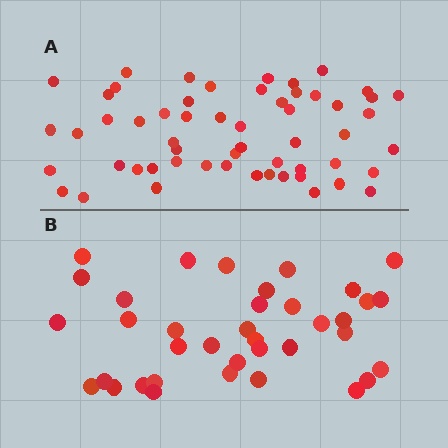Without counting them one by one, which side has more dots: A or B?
Region A (the top region) has more dots.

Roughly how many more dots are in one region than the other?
Region A has approximately 20 more dots than region B.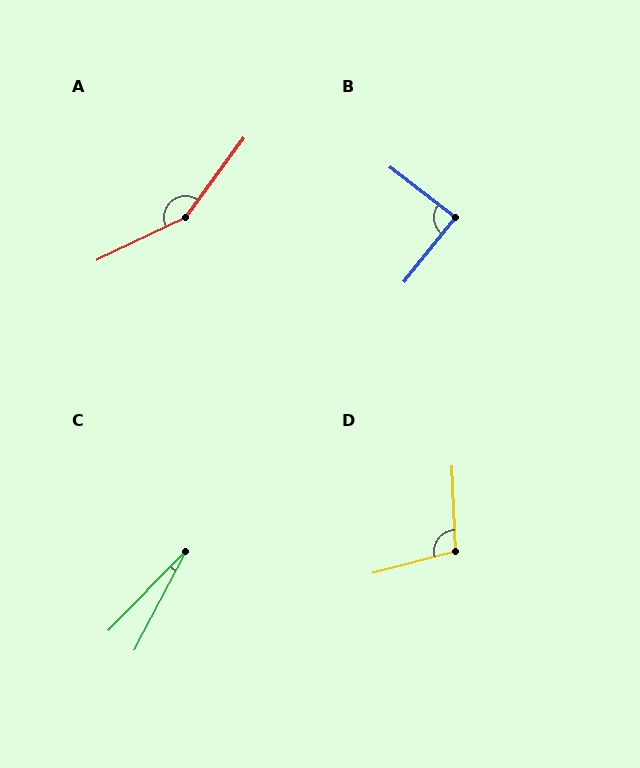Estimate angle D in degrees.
Approximately 102 degrees.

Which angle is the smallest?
C, at approximately 17 degrees.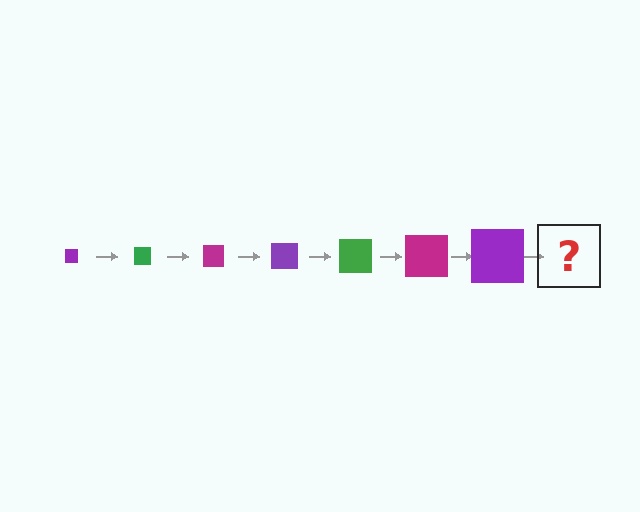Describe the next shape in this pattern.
It should be a green square, larger than the previous one.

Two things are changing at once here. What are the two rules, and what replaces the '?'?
The two rules are that the square grows larger each step and the color cycles through purple, green, and magenta. The '?' should be a green square, larger than the previous one.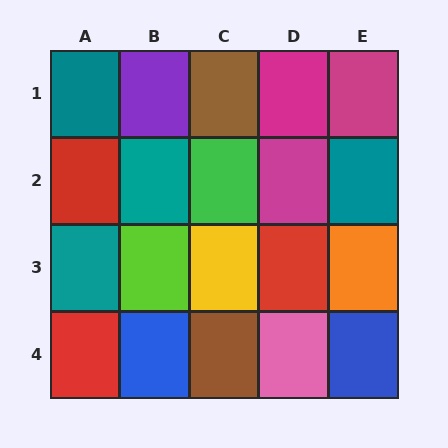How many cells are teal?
4 cells are teal.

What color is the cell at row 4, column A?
Red.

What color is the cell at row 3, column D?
Red.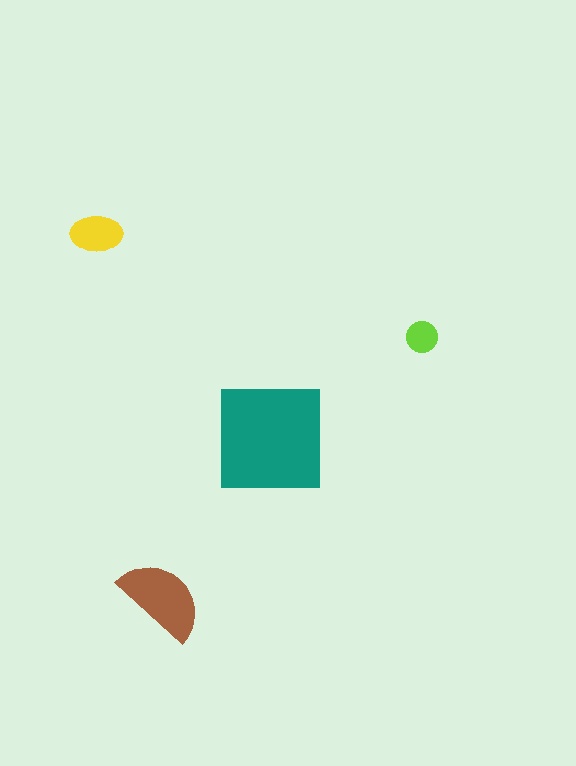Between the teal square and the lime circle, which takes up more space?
The teal square.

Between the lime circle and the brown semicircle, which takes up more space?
The brown semicircle.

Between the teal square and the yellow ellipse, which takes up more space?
The teal square.